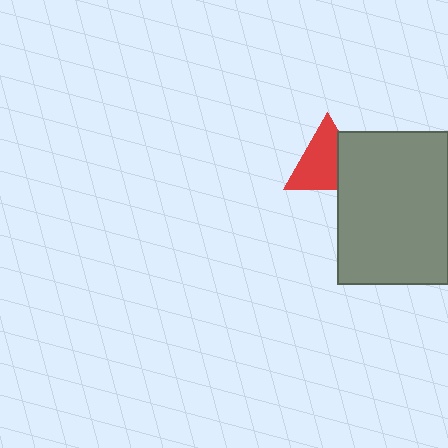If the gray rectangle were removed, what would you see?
You would see the complete red triangle.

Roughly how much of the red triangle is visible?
Most of it is visible (roughly 69%).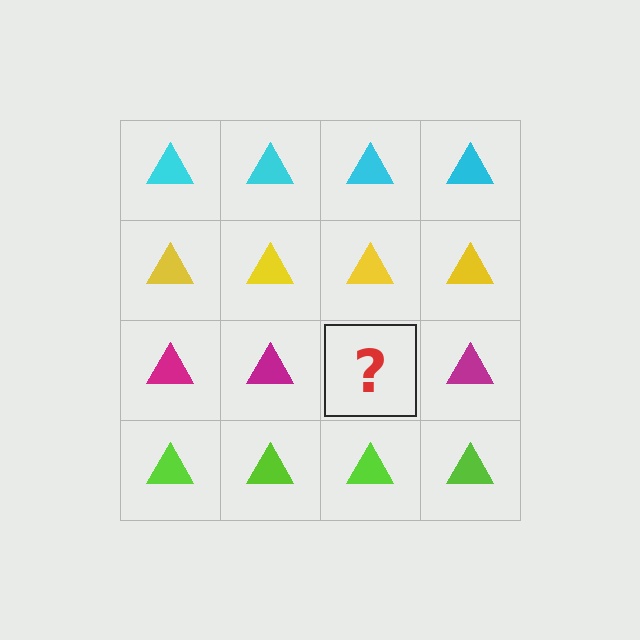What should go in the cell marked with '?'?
The missing cell should contain a magenta triangle.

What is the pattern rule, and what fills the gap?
The rule is that each row has a consistent color. The gap should be filled with a magenta triangle.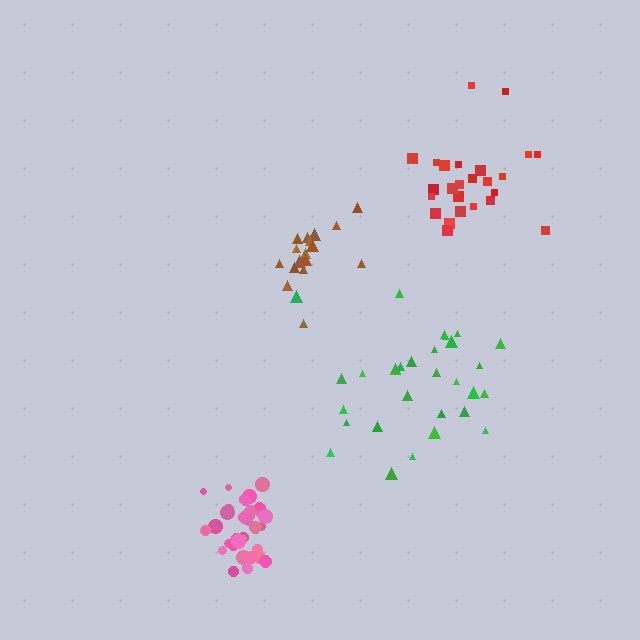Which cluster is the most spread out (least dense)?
Green.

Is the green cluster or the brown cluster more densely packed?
Brown.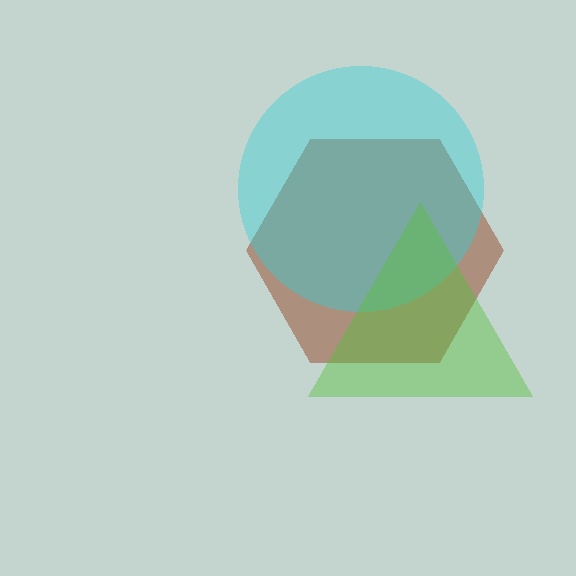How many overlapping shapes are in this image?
There are 3 overlapping shapes in the image.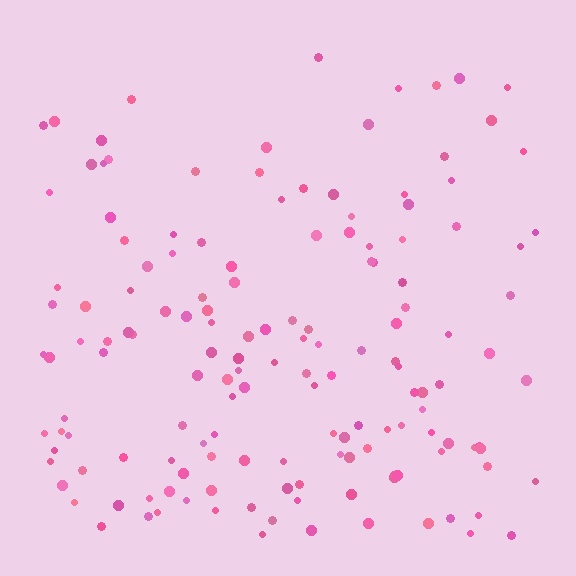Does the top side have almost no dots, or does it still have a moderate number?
Still a moderate number, just noticeably fewer than the bottom.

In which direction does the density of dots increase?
From top to bottom, with the bottom side densest.